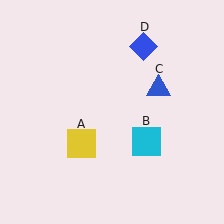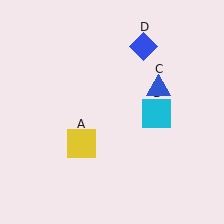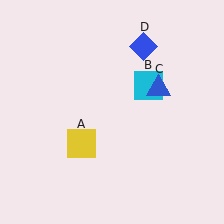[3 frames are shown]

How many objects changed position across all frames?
1 object changed position: cyan square (object B).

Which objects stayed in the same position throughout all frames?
Yellow square (object A) and blue triangle (object C) and blue diamond (object D) remained stationary.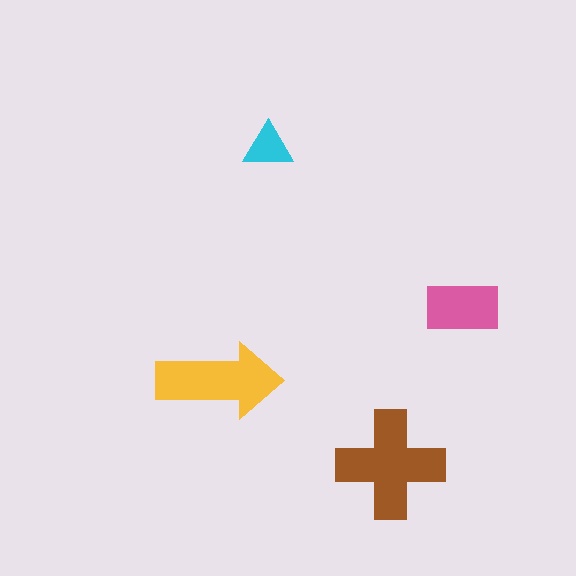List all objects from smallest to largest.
The cyan triangle, the pink rectangle, the yellow arrow, the brown cross.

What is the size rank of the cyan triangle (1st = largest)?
4th.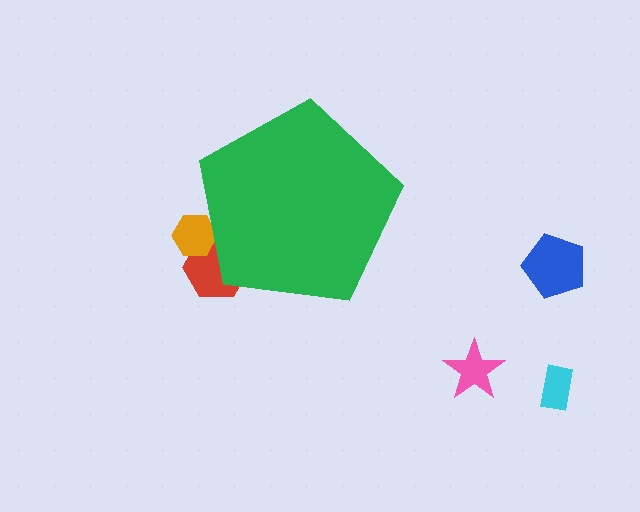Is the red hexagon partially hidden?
Yes, the red hexagon is partially hidden behind the green pentagon.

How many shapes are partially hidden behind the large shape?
2 shapes are partially hidden.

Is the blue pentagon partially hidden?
No, the blue pentagon is fully visible.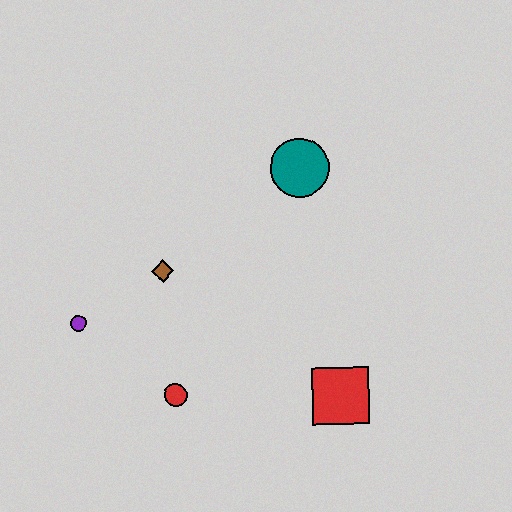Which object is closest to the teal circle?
The brown diamond is closest to the teal circle.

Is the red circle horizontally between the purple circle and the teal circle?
Yes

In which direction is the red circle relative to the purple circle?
The red circle is to the right of the purple circle.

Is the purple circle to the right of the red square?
No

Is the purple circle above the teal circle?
No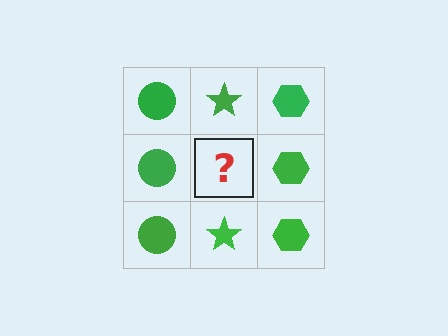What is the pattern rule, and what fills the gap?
The rule is that each column has a consistent shape. The gap should be filled with a green star.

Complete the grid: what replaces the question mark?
The question mark should be replaced with a green star.